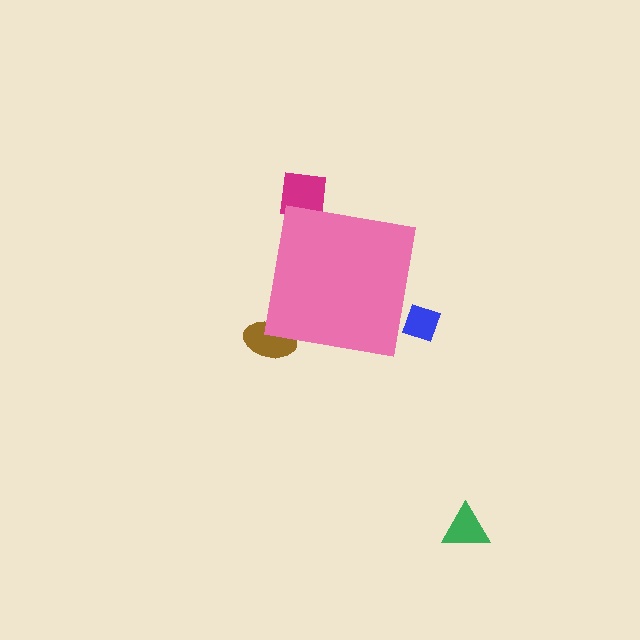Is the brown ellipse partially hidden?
Yes, the brown ellipse is partially hidden behind the pink square.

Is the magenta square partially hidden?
Yes, the magenta square is partially hidden behind the pink square.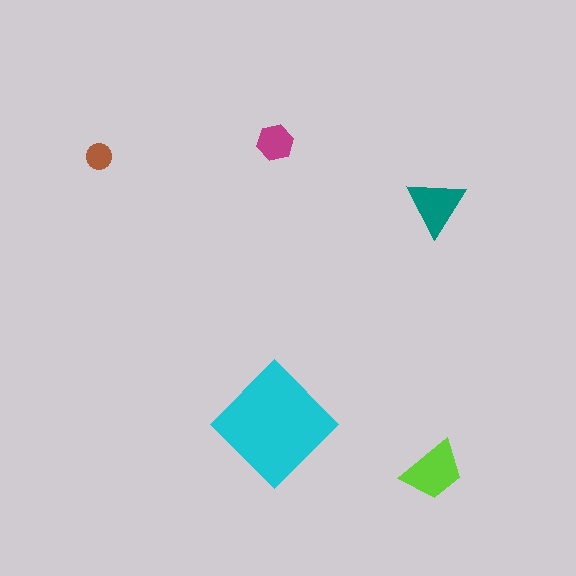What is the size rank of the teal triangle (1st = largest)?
3rd.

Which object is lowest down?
The lime trapezoid is bottommost.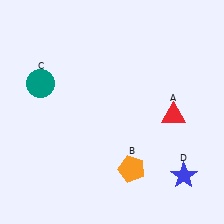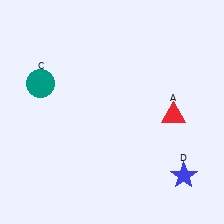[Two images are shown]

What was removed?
The orange pentagon (B) was removed in Image 2.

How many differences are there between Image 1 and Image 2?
There is 1 difference between the two images.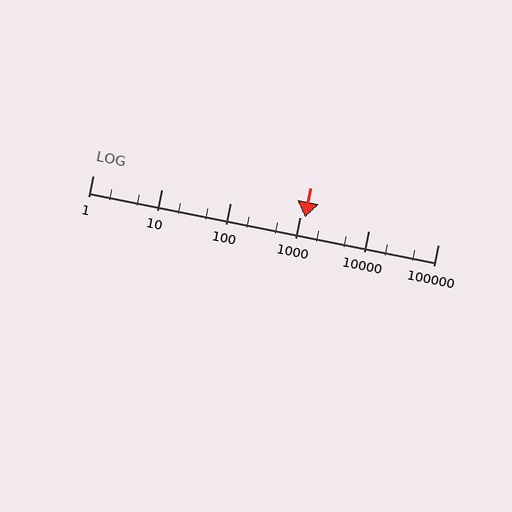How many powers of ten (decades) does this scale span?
The scale spans 5 decades, from 1 to 100000.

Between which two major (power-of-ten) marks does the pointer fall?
The pointer is between 1000 and 10000.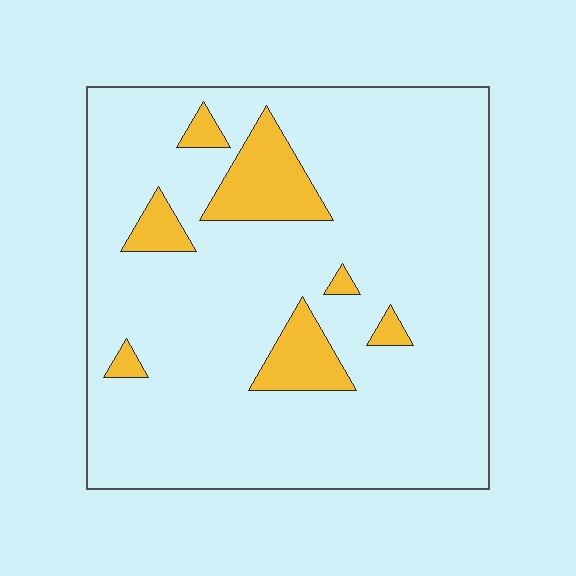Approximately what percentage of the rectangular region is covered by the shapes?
Approximately 10%.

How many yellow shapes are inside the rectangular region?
7.